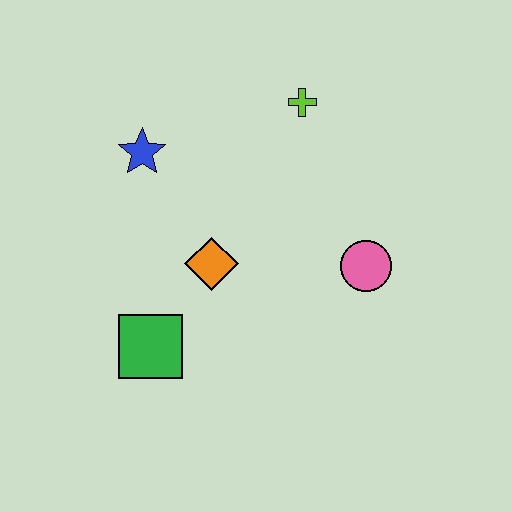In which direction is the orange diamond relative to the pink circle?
The orange diamond is to the left of the pink circle.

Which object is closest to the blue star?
The orange diamond is closest to the blue star.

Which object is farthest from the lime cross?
The green square is farthest from the lime cross.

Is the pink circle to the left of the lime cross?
No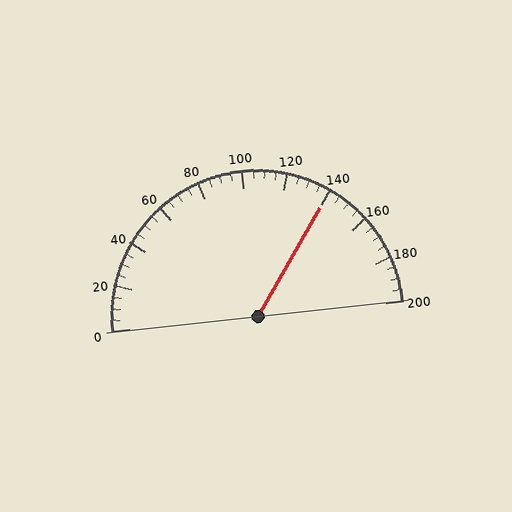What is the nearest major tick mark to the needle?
The nearest major tick mark is 140.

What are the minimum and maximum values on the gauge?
The gauge ranges from 0 to 200.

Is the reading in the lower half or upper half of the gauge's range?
The reading is in the upper half of the range (0 to 200).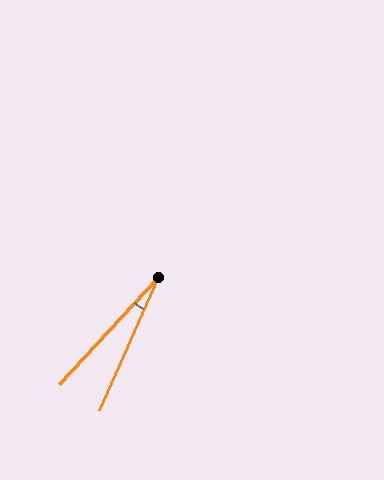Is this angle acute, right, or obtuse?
It is acute.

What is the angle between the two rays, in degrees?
Approximately 19 degrees.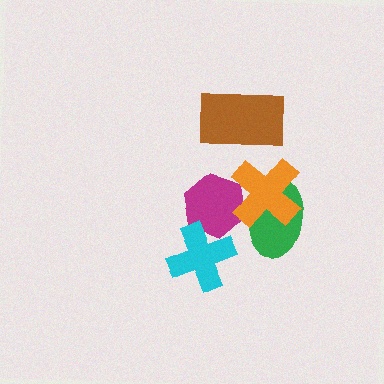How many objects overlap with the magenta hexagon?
3 objects overlap with the magenta hexagon.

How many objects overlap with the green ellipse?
2 objects overlap with the green ellipse.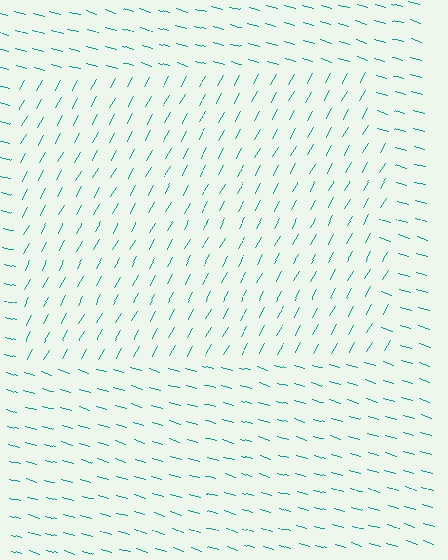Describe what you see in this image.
The image is filled with small teal line segments. A rectangle region in the image has lines oriented differently from the surrounding lines, creating a visible texture boundary.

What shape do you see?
I see a rectangle.